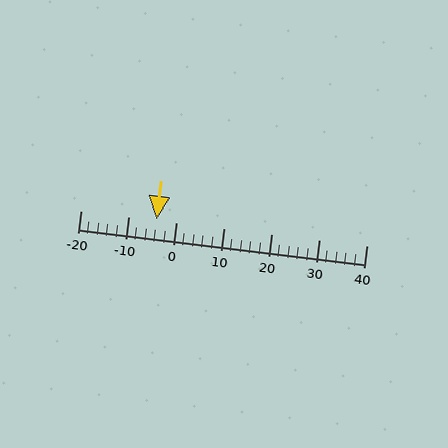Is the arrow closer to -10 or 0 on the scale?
The arrow is closer to 0.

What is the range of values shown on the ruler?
The ruler shows values from -20 to 40.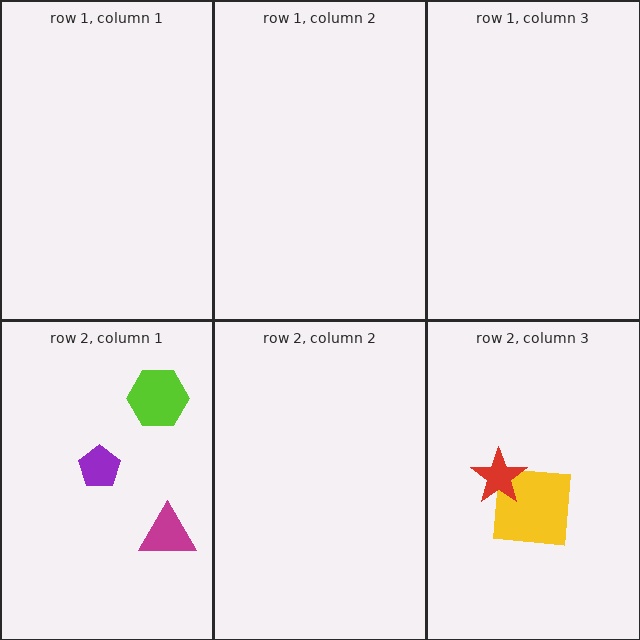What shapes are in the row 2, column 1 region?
The lime hexagon, the purple pentagon, the magenta triangle.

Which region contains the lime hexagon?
The row 2, column 1 region.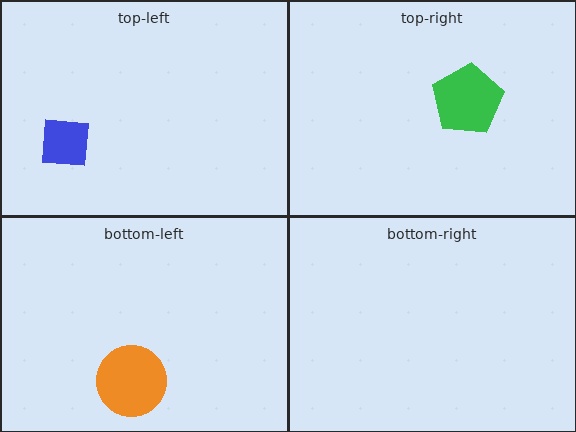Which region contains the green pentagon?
The top-right region.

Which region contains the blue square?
The top-left region.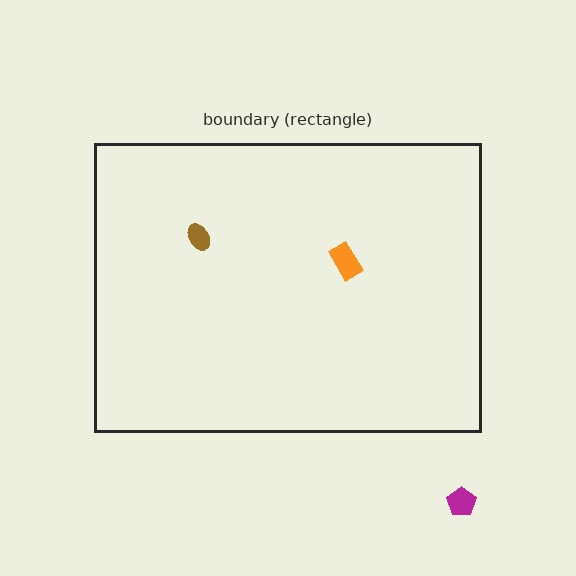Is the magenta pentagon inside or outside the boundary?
Outside.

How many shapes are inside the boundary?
2 inside, 1 outside.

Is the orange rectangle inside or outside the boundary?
Inside.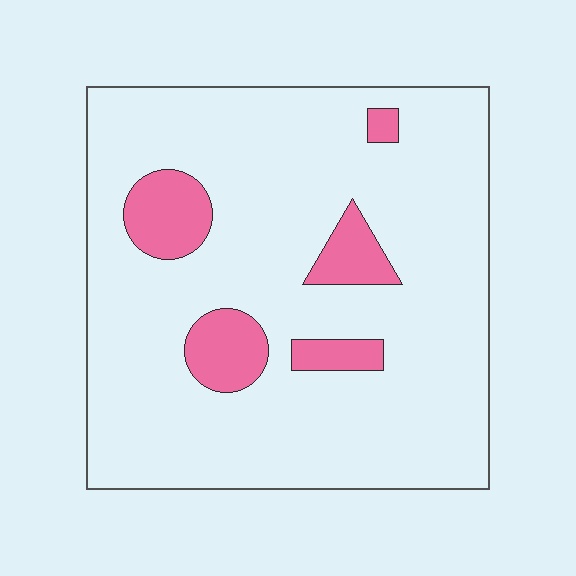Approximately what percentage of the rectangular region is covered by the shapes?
Approximately 15%.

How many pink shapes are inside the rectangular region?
5.